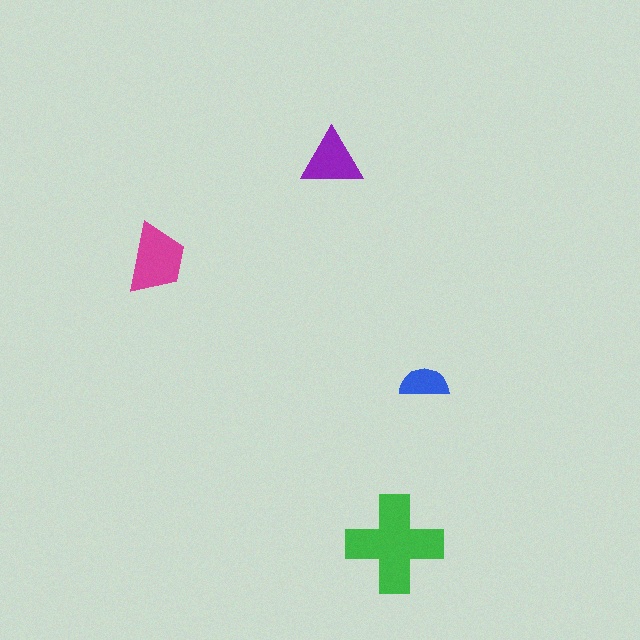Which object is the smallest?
The blue semicircle.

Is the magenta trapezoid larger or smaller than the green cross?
Smaller.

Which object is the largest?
The green cross.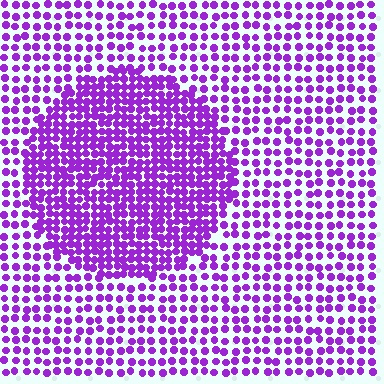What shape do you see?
I see a circle.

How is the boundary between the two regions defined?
The boundary is defined by a change in element density (approximately 1.9x ratio). All elements are the same color, size, and shape.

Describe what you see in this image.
The image contains small purple elements arranged at two different densities. A circle-shaped region is visible where the elements are more densely packed than the surrounding area.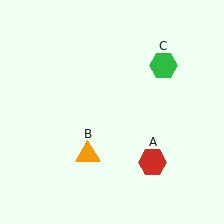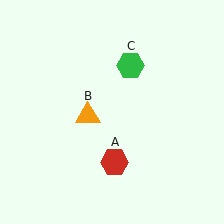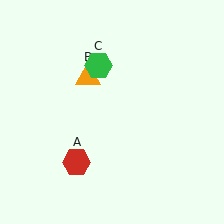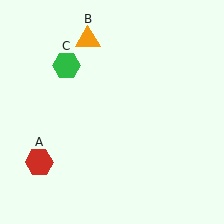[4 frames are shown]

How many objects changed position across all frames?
3 objects changed position: red hexagon (object A), orange triangle (object B), green hexagon (object C).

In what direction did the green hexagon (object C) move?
The green hexagon (object C) moved left.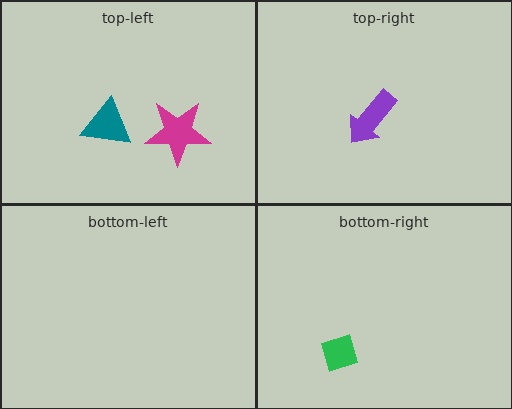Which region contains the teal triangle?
The top-left region.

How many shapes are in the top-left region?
2.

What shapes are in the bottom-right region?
The green diamond.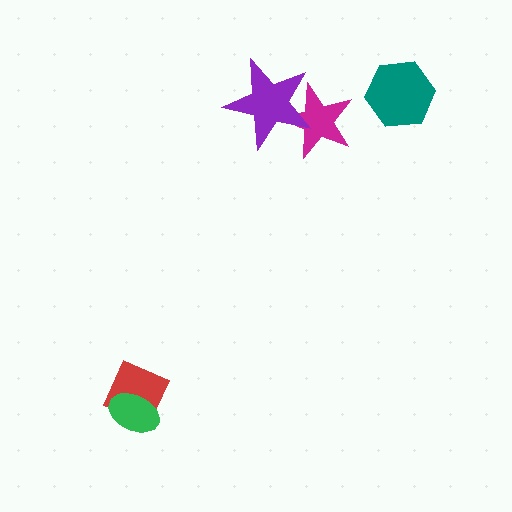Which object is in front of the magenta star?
The purple star is in front of the magenta star.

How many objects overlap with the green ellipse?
1 object overlaps with the green ellipse.